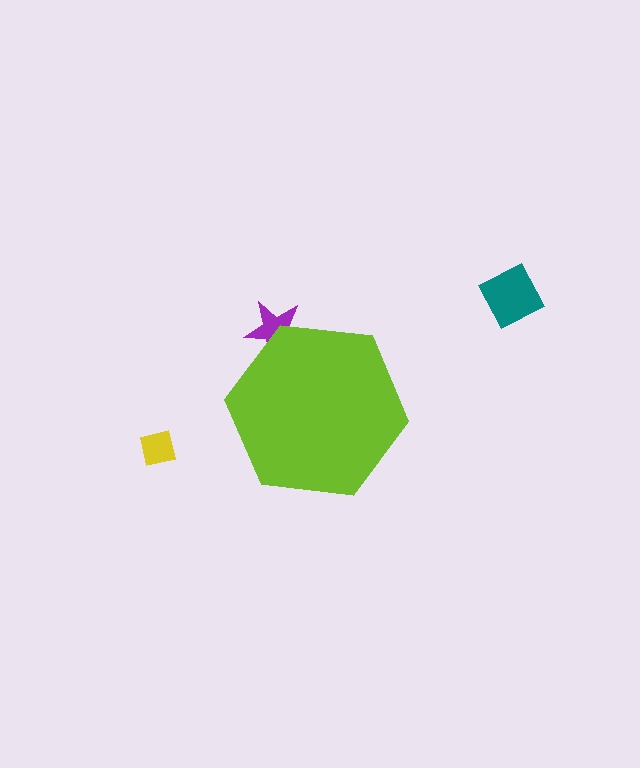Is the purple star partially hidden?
Yes, the purple star is partially hidden behind the lime hexagon.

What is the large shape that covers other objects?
A lime hexagon.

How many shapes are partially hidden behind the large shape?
1 shape is partially hidden.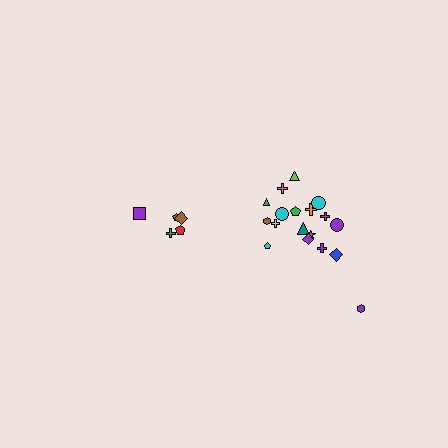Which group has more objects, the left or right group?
The right group.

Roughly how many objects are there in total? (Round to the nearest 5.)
Roughly 25 objects in total.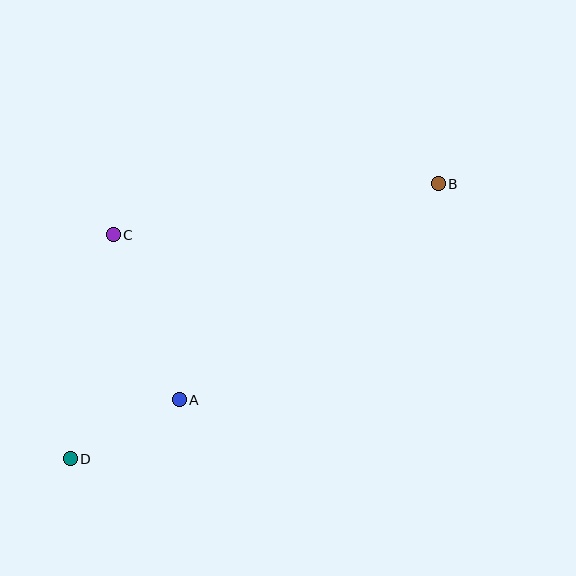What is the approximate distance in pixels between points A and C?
The distance between A and C is approximately 177 pixels.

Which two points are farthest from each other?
Points B and D are farthest from each other.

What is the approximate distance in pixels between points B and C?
The distance between B and C is approximately 329 pixels.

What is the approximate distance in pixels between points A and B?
The distance between A and B is approximately 337 pixels.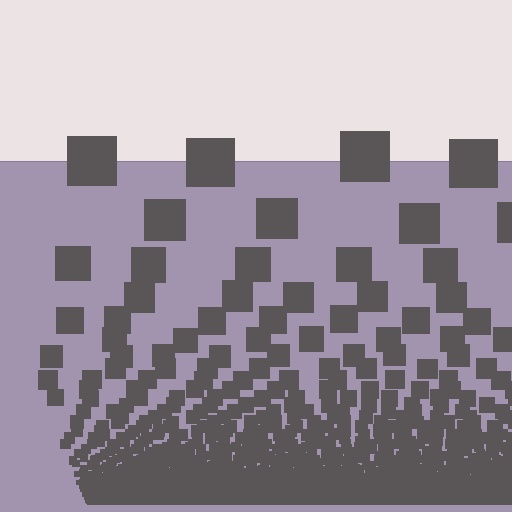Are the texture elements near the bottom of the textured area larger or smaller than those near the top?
Smaller. The gradient is inverted — elements near the bottom are smaller and denser.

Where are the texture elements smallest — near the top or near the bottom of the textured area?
Near the bottom.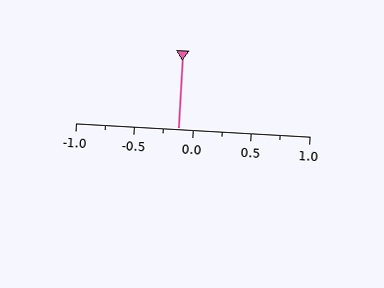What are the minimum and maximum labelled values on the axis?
The axis runs from -1.0 to 1.0.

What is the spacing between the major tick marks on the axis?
The major ticks are spaced 0.5 apart.